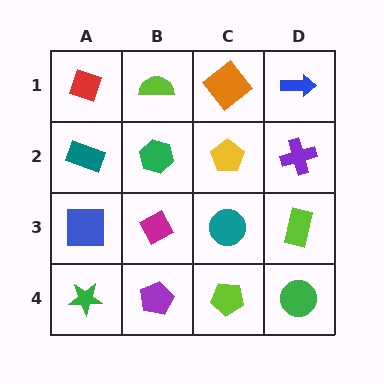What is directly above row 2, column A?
A red diamond.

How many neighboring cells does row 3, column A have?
3.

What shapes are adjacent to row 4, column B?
A magenta diamond (row 3, column B), a green star (row 4, column A), a lime pentagon (row 4, column C).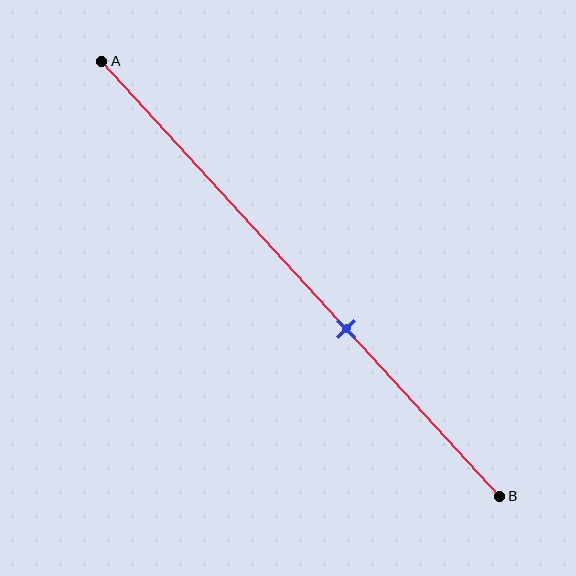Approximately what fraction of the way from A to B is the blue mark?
The blue mark is approximately 60% of the way from A to B.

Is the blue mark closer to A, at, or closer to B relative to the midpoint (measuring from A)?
The blue mark is closer to point B than the midpoint of segment AB.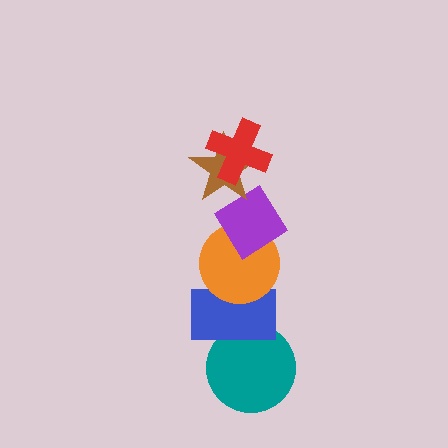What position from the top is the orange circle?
The orange circle is 4th from the top.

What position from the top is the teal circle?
The teal circle is 6th from the top.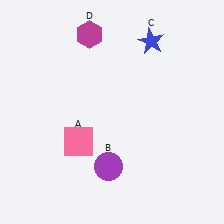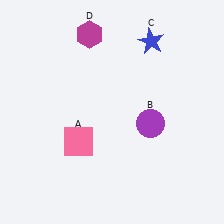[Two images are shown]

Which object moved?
The purple circle (B) moved up.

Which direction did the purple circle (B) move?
The purple circle (B) moved up.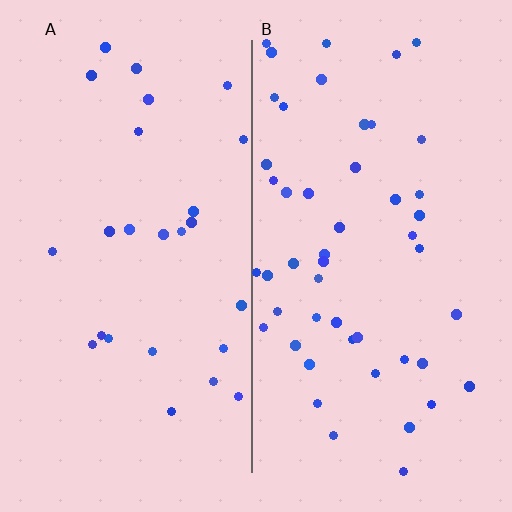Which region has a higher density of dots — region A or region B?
B (the right).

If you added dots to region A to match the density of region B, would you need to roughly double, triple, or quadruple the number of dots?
Approximately double.